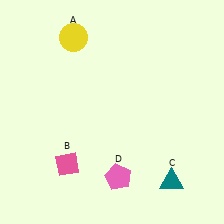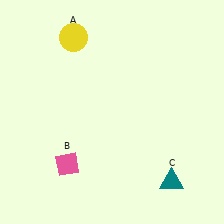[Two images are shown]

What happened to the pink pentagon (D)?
The pink pentagon (D) was removed in Image 2. It was in the bottom-right area of Image 1.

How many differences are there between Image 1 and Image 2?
There is 1 difference between the two images.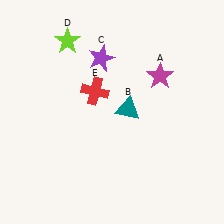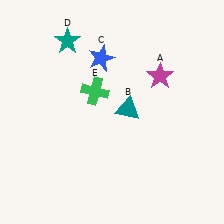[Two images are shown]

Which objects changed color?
C changed from purple to blue. D changed from lime to teal. E changed from red to green.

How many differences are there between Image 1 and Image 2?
There are 3 differences between the two images.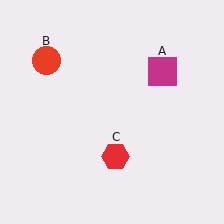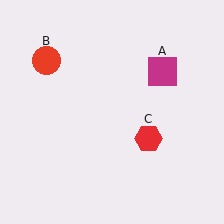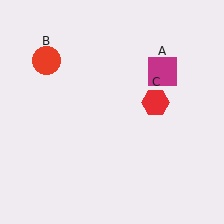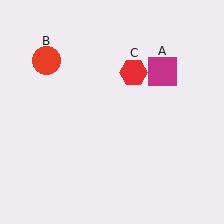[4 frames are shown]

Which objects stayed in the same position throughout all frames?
Magenta square (object A) and red circle (object B) remained stationary.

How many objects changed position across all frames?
1 object changed position: red hexagon (object C).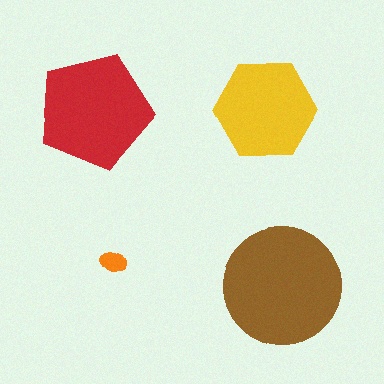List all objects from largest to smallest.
The brown circle, the red pentagon, the yellow hexagon, the orange ellipse.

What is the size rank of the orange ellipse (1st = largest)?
4th.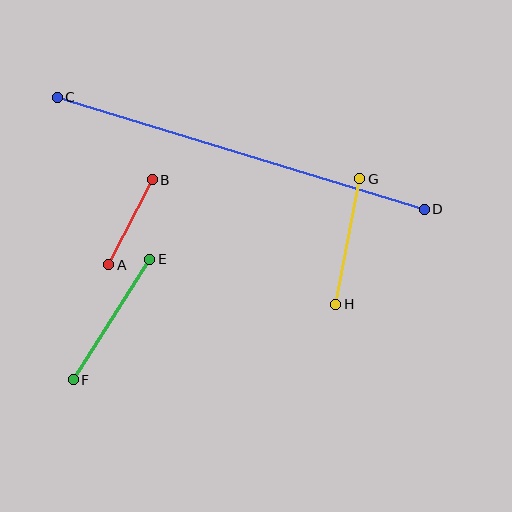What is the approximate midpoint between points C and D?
The midpoint is at approximately (241, 153) pixels.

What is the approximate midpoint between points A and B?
The midpoint is at approximately (130, 222) pixels.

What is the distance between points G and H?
The distance is approximately 128 pixels.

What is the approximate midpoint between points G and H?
The midpoint is at approximately (348, 242) pixels.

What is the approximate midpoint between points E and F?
The midpoint is at approximately (111, 320) pixels.